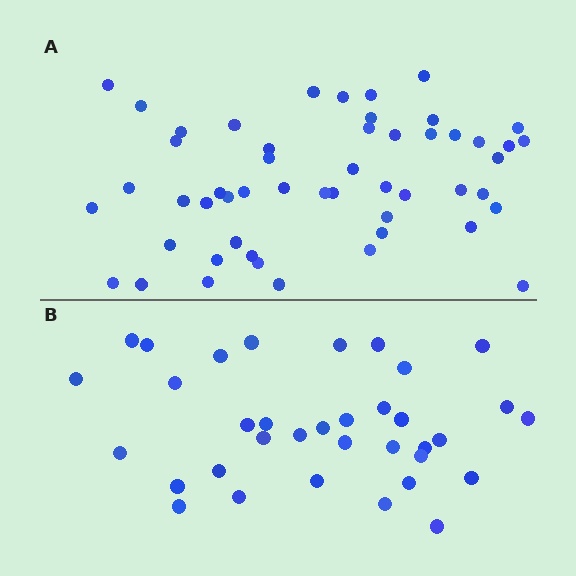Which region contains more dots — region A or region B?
Region A (the top region) has more dots.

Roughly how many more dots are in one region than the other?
Region A has approximately 15 more dots than region B.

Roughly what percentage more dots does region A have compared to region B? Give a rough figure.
About 50% more.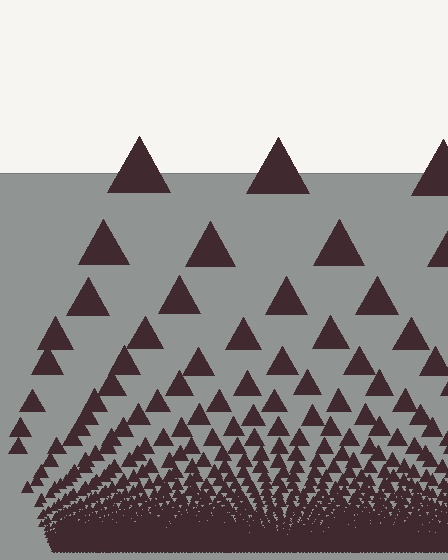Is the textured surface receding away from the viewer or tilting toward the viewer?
The surface appears to tilt toward the viewer. Texture elements get larger and sparser toward the top.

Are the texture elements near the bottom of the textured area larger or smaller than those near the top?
Smaller. The gradient is inverted — elements near the bottom are smaller and denser.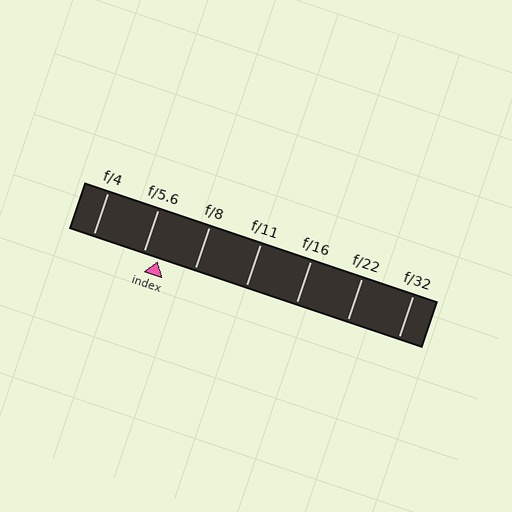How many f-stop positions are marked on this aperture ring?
There are 7 f-stop positions marked.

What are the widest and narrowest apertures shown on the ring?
The widest aperture shown is f/4 and the narrowest is f/32.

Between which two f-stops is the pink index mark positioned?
The index mark is between f/5.6 and f/8.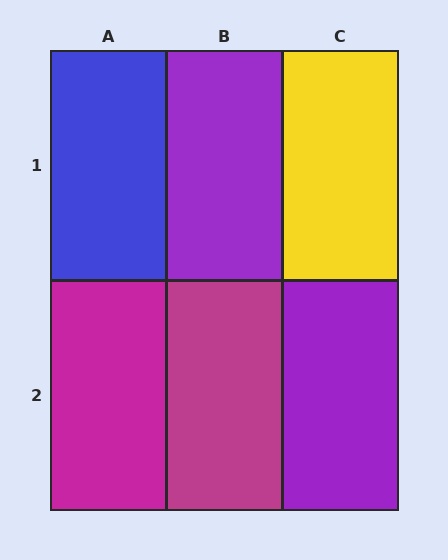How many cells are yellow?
1 cell is yellow.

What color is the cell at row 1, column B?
Purple.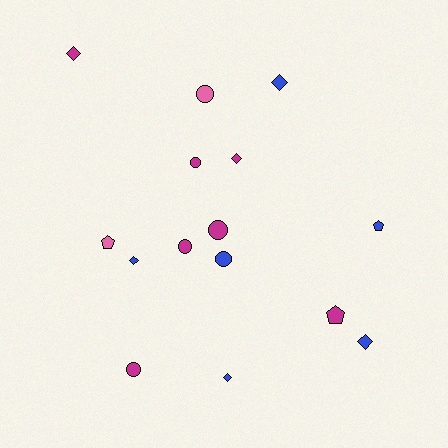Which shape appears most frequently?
Circle, with 6 objects.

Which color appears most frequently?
Magenta, with 7 objects.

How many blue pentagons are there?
There is 1 blue pentagon.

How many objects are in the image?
There are 15 objects.